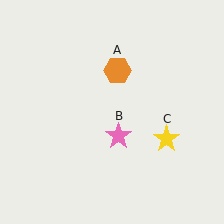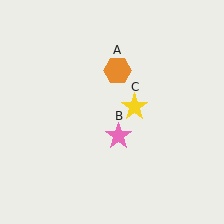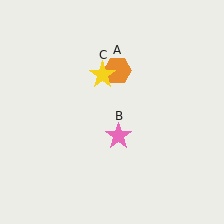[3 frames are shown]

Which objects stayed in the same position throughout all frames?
Orange hexagon (object A) and pink star (object B) remained stationary.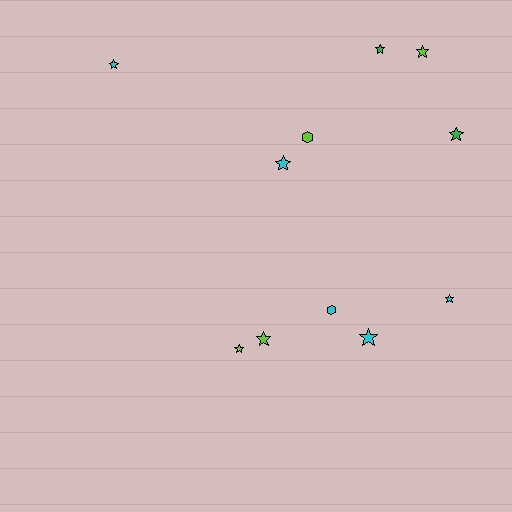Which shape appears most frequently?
Star, with 9 objects.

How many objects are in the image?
There are 11 objects.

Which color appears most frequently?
Cyan, with 5 objects.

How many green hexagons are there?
There are no green hexagons.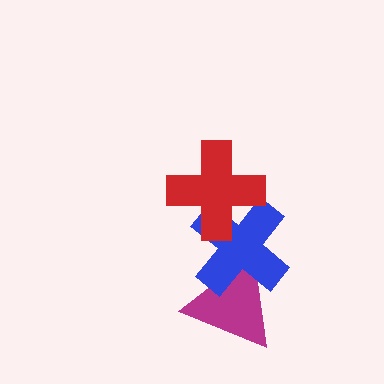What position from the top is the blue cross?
The blue cross is 2nd from the top.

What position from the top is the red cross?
The red cross is 1st from the top.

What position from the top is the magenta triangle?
The magenta triangle is 3rd from the top.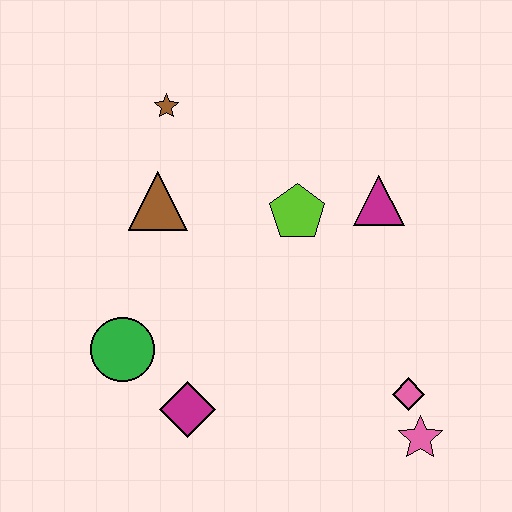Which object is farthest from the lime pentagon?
The pink star is farthest from the lime pentagon.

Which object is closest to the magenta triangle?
The lime pentagon is closest to the magenta triangle.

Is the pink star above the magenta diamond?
No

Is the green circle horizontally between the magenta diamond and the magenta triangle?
No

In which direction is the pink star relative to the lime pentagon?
The pink star is below the lime pentagon.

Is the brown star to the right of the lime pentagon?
No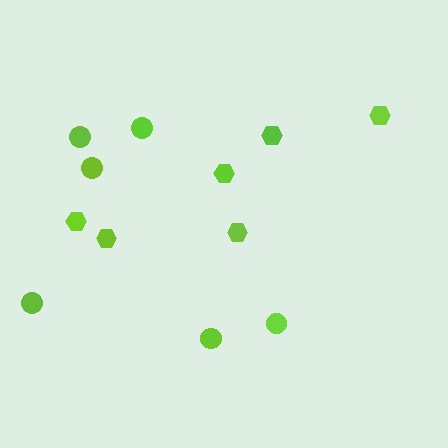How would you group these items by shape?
There are 2 groups: one group of hexagons (6) and one group of circles (6).